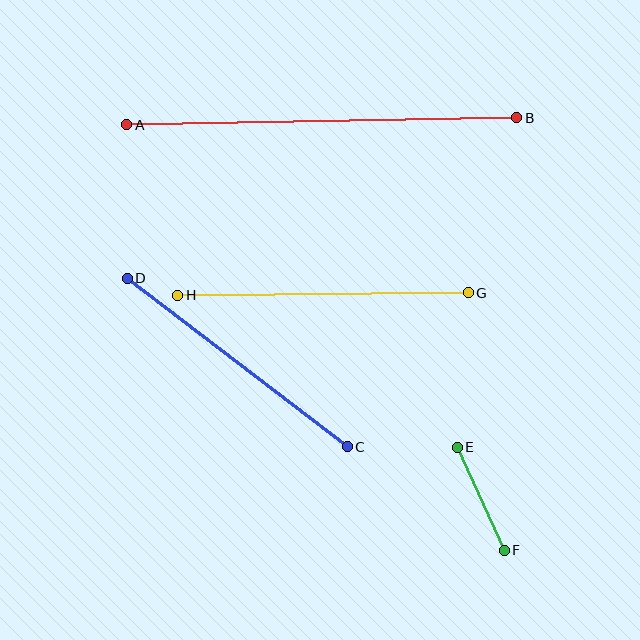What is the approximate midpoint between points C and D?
The midpoint is at approximately (237, 362) pixels.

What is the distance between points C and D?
The distance is approximately 277 pixels.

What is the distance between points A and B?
The distance is approximately 390 pixels.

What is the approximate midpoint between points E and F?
The midpoint is at approximately (481, 499) pixels.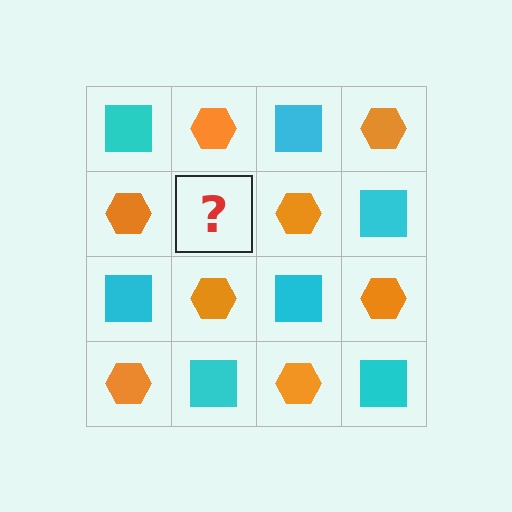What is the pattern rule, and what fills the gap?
The rule is that it alternates cyan square and orange hexagon in a checkerboard pattern. The gap should be filled with a cyan square.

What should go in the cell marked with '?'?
The missing cell should contain a cyan square.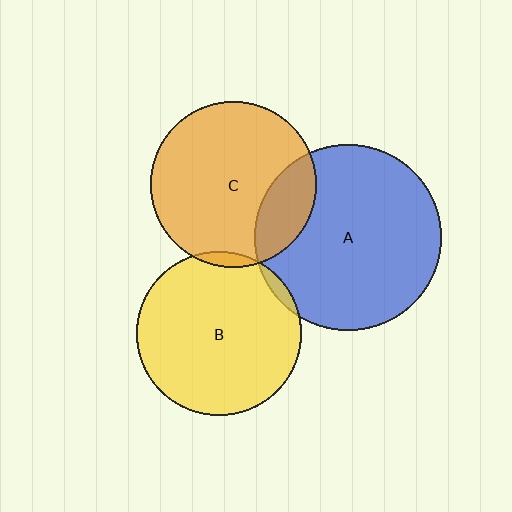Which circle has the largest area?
Circle A (blue).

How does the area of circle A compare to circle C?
Approximately 1.3 times.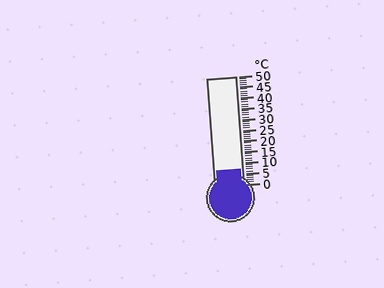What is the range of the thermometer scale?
The thermometer scale ranges from 0°C to 50°C.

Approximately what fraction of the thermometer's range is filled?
The thermometer is filled to approximately 15% of its range.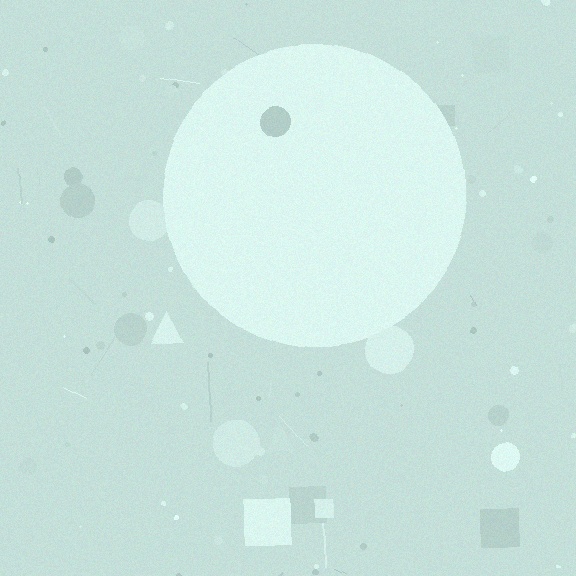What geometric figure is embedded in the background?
A circle is embedded in the background.